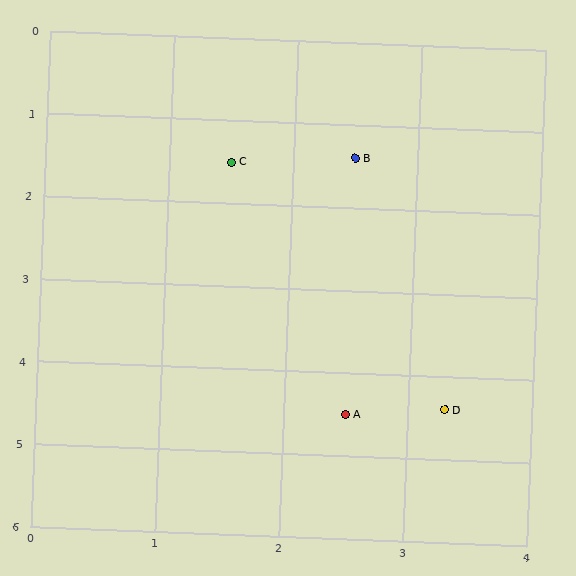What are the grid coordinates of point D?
Point D is at approximately (3.3, 4.4).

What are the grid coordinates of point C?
Point C is at approximately (1.5, 1.5).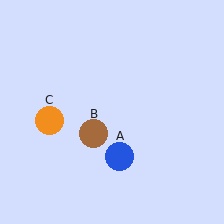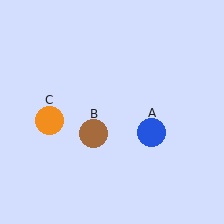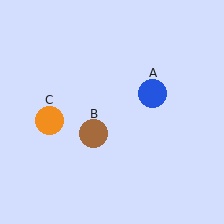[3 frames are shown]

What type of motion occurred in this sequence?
The blue circle (object A) rotated counterclockwise around the center of the scene.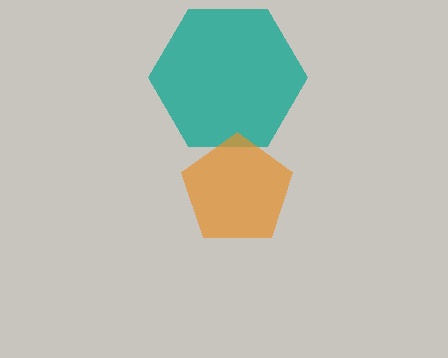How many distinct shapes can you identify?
There are 2 distinct shapes: a teal hexagon, an orange pentagon.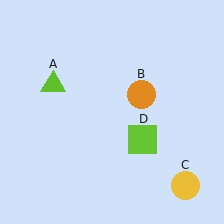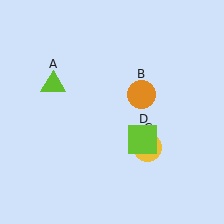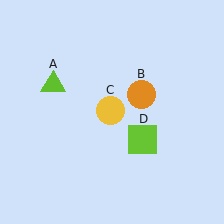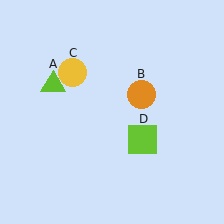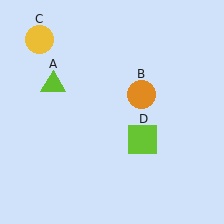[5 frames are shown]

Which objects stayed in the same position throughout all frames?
Lime triangle (object A) and orange circle (object B) and lime square (object D) remained stationary.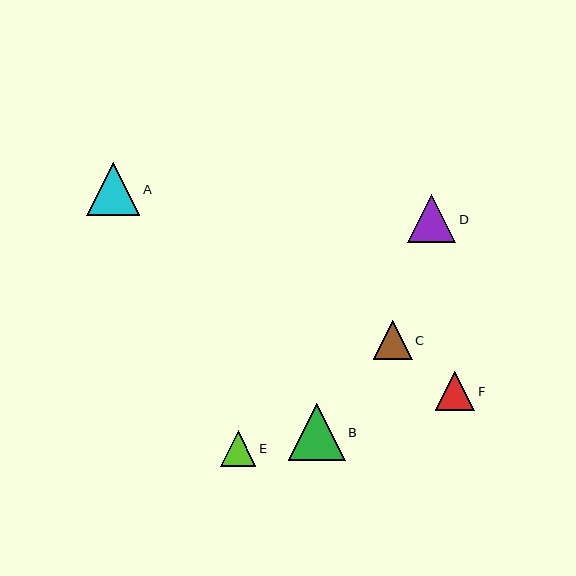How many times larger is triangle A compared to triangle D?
Triangle A is approximately 1.1 times the size of triangle D.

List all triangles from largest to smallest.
From largest to smallest: B, A, D, F, C, E.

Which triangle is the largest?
Triangle B is the largest with a size of approximately 57 pixels.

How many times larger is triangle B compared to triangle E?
Triangle B is approximately 1.6 times the size of triangle E.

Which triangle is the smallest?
Triangle E is the smallest with a size of approximately 36 pixels.